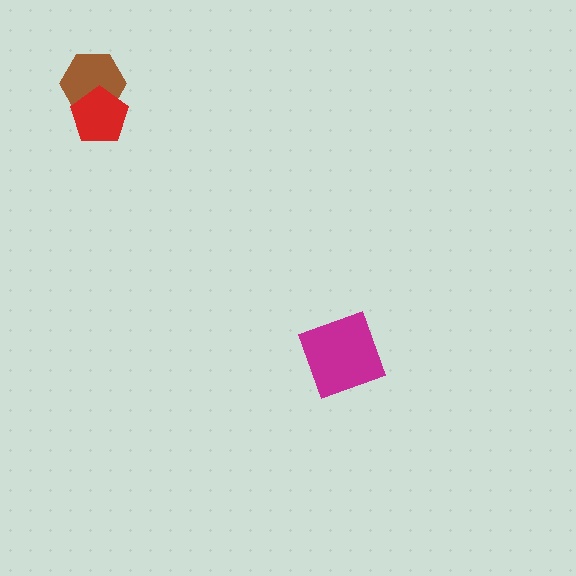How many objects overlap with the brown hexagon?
1 object overlaps with the brown hexagon.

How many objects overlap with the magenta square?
0 objects overlap with the magenta square.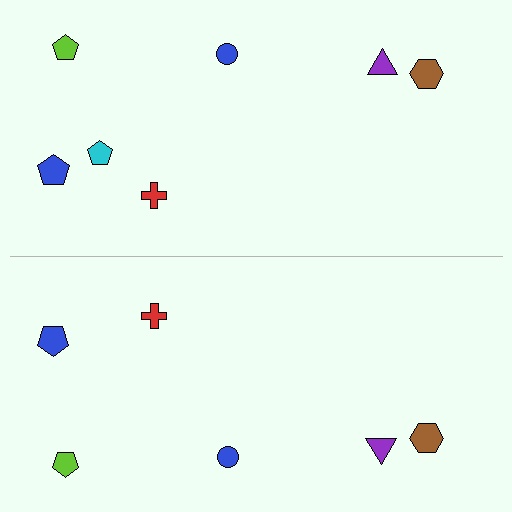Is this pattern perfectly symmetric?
No, the pattern is not perfectly symmetric. A cyan pentagon is missing from the bottom side.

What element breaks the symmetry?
A cyan pentagon is missing from the bottom side.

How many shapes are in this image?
There are 13 shapes in this image.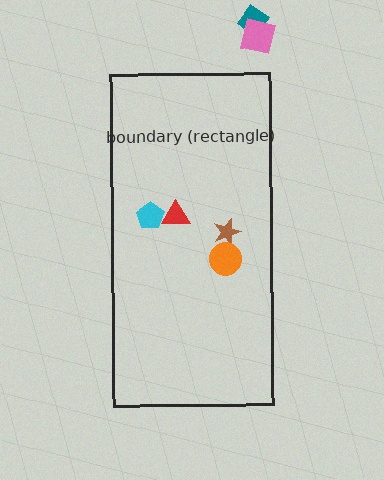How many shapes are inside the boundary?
4 inside, 2 outside.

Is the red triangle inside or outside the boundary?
Inside.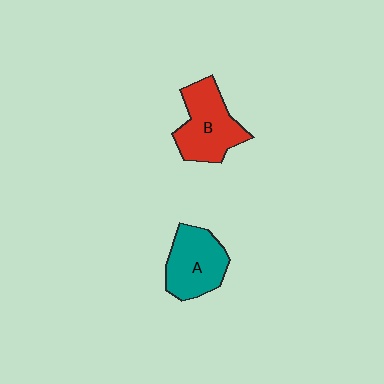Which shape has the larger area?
Shape B (red).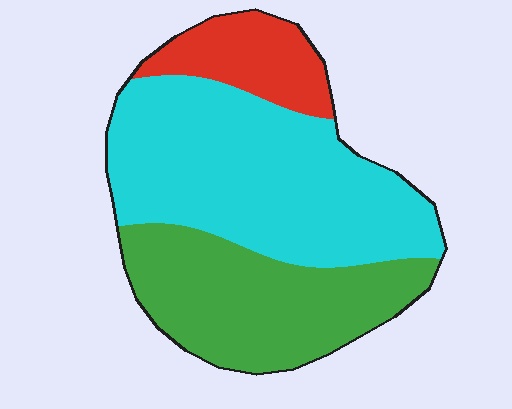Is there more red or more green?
Green.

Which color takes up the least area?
Red, at roughly 15%.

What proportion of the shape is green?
Green covers roughly 35% of the shape.